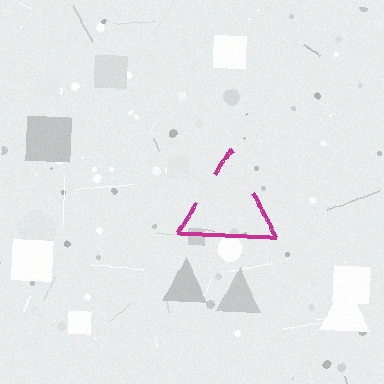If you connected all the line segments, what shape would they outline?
They would outline a triangle.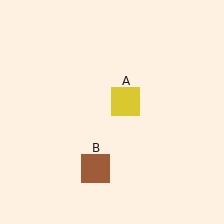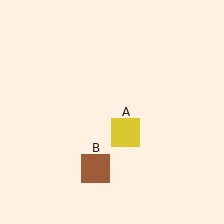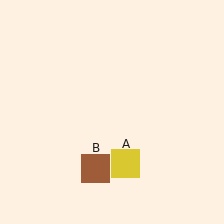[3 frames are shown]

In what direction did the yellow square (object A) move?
The yellow square (object A) moved down.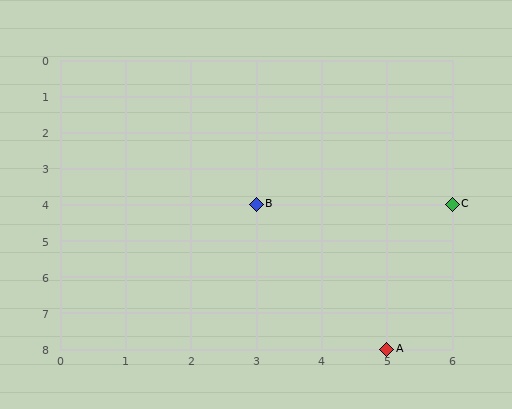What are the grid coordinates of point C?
Point C is at grid coordinates (6, 4).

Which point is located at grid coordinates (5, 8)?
Point A is at (5, 8).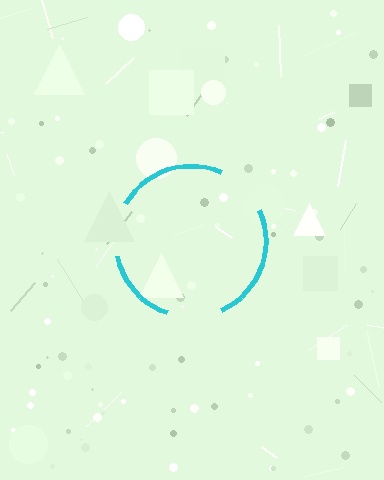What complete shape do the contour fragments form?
The contour fragments form a circle.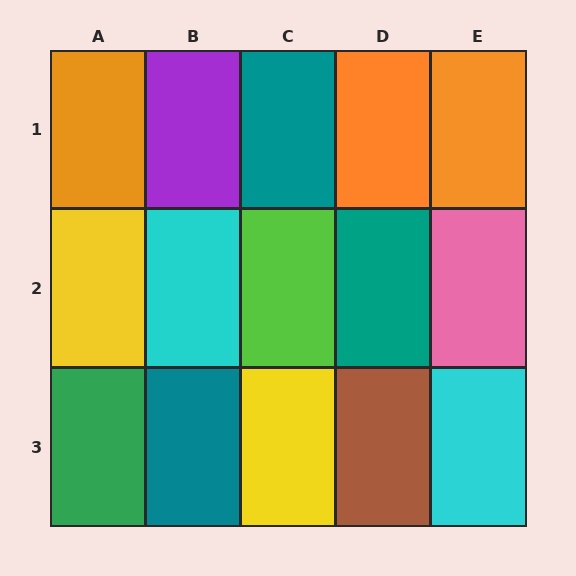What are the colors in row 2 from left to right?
Yellow, cyan, lime, teal, pink.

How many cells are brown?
1 cell is brown.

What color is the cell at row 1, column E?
Orange.